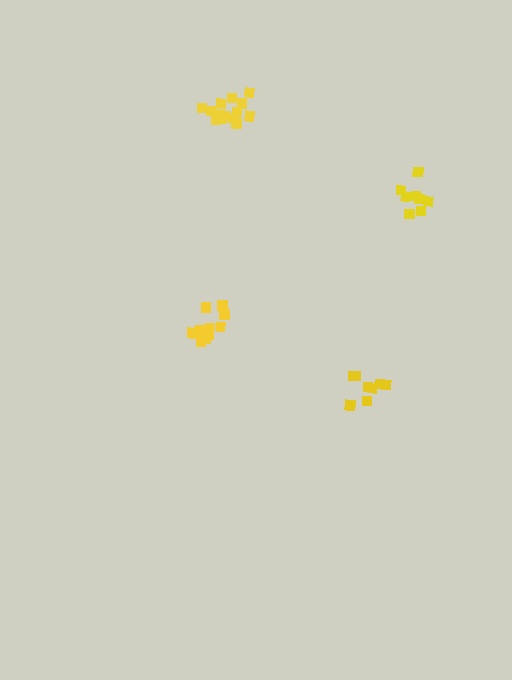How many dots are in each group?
Group 1: 13 dots, Group 2: 8 dots, Group 3: 14 dots, Group 4: 8 dots (43 total).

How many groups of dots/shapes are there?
There are 4 groups.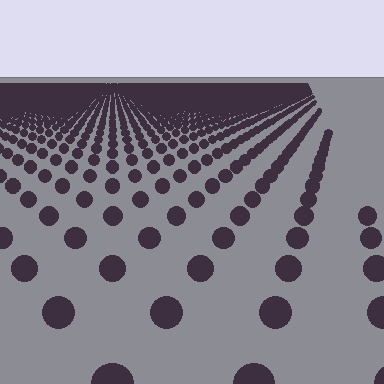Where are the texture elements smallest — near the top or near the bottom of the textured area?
Near the top.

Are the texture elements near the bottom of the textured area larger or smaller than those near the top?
Larger. Near the bottom, elements are closer to the viewer and appear at a bigger on-screen size.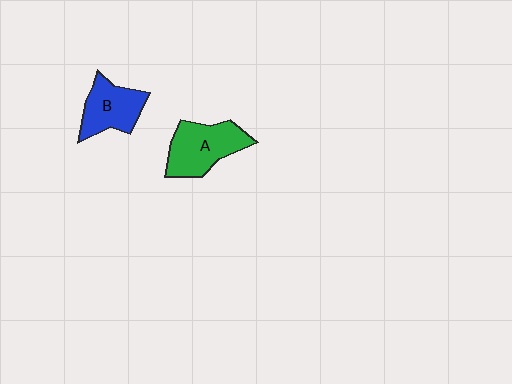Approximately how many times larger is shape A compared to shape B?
Approximately 1.2 times.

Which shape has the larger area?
Shape A (green).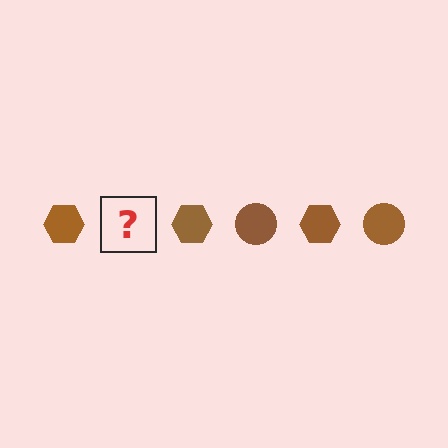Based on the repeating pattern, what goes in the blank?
The blank should be a brown circle.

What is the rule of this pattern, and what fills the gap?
The rule is that the pattern cycles through hexagon, circle shapes in brown. The gap should be filled with a brown circle.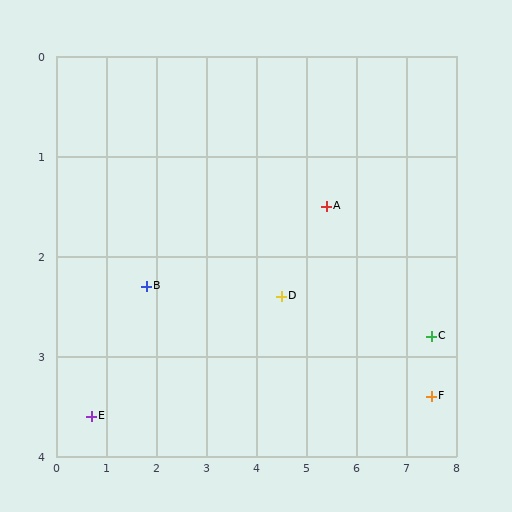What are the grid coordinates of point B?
Point B is at approximately (1.8, 2.3).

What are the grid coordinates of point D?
Point D is at approximately (4.5, 2.4).